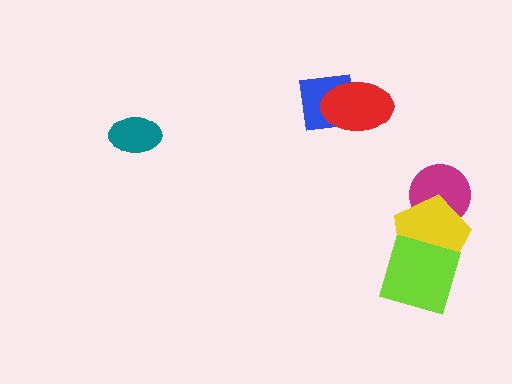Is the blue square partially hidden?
Yes, it is partially covered by another shape.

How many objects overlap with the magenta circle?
1 object overlaps with the magenta circle.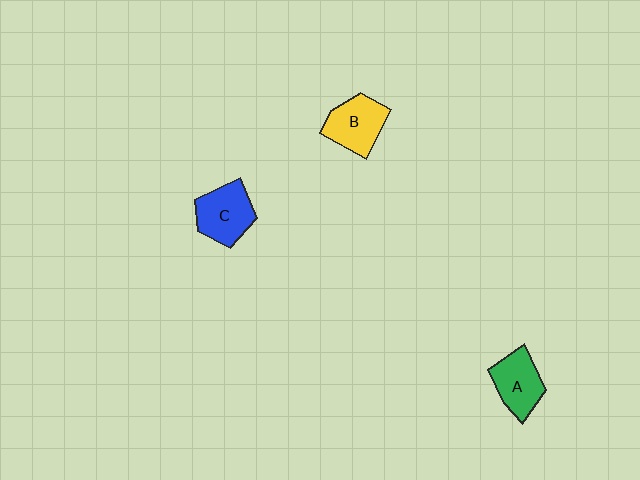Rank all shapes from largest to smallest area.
From largest to smallest: C (blue), B (yellow), A (green).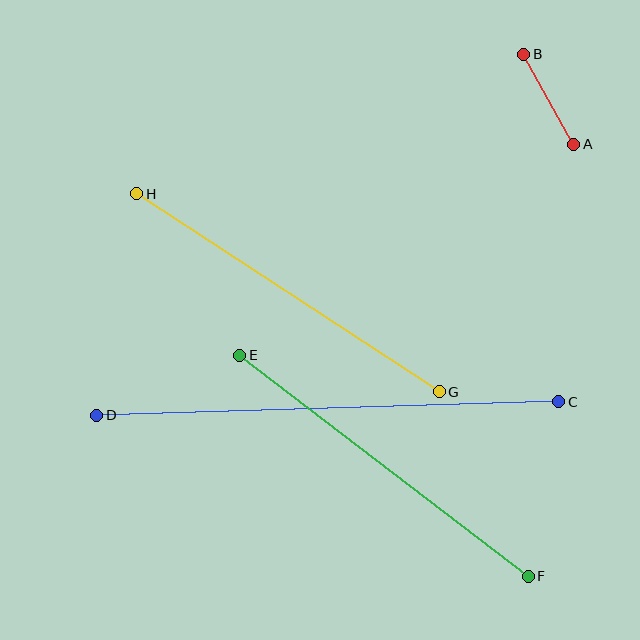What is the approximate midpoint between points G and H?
The midpoint is at approximately (288, 293) pixels.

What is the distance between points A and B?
The distance is approximately 103 pixels.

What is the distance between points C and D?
The distance is approximately 462 pixels.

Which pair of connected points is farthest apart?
Points C and D are farthest apart.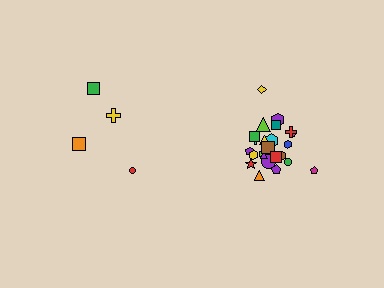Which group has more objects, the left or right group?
The right group.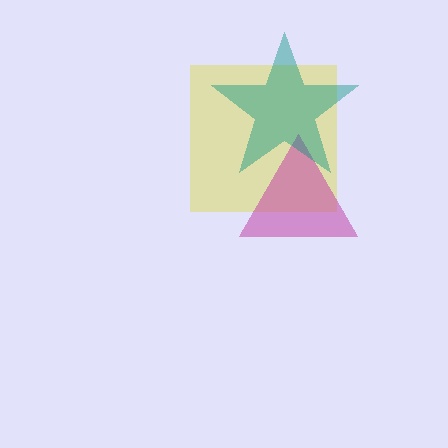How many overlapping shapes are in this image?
There are 3 overlapping shapes in the image.